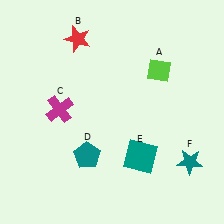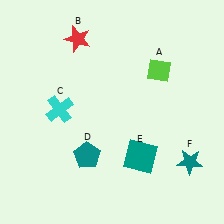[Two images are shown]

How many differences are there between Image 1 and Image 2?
There is 1 difference between the two images.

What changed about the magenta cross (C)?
In Image 1, C is magenta. In Image 2, it changed to cyan.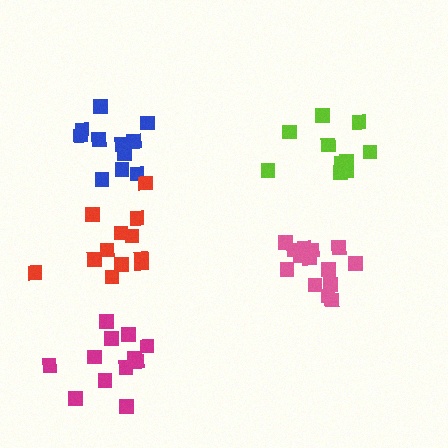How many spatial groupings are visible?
There are 5 spatial groupings.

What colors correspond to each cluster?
The clusters are colored: blue, red, pink, magenta, lime.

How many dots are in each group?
Group 1: 11 dots, Group 2: 12 dots, Group 3: 14 dots, Group 4: 12 dots, Group 5: 10 dots (59 total).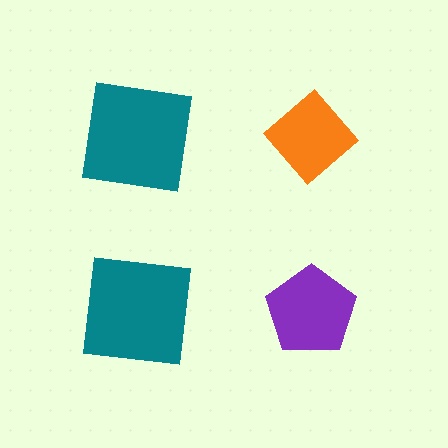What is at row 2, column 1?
A teal square.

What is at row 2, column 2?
A purple pentagon.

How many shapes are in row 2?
2 shapes.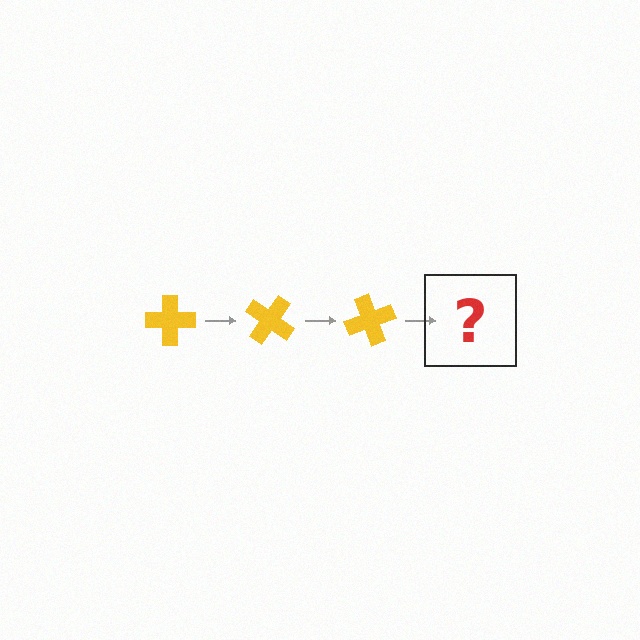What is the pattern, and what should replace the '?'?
The pattern is that the cross rotates 35 degrees each step. The '?' should be a yellow cross rotated 105 degrees.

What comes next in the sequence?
The next element should be a yellow cross rotated 105 degrees.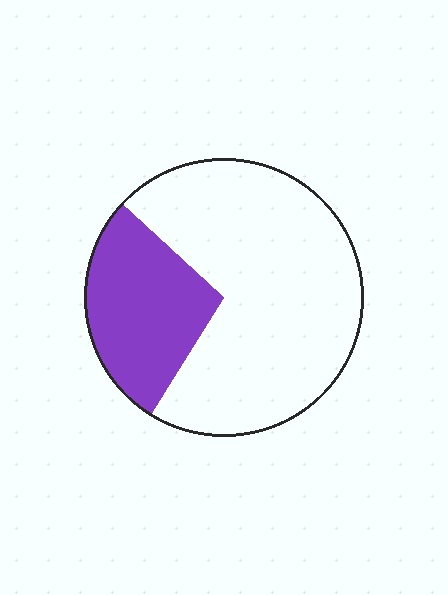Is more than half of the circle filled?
No.